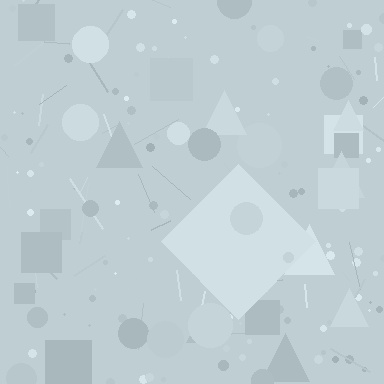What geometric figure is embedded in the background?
A diamond is embedded in the background.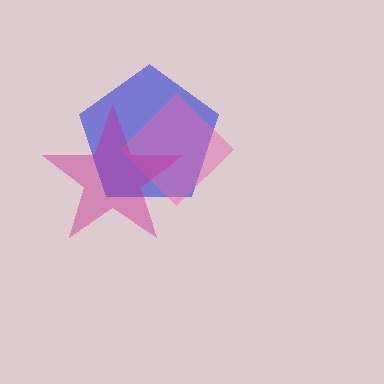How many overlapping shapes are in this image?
There are 3 overlapping shapes in the image.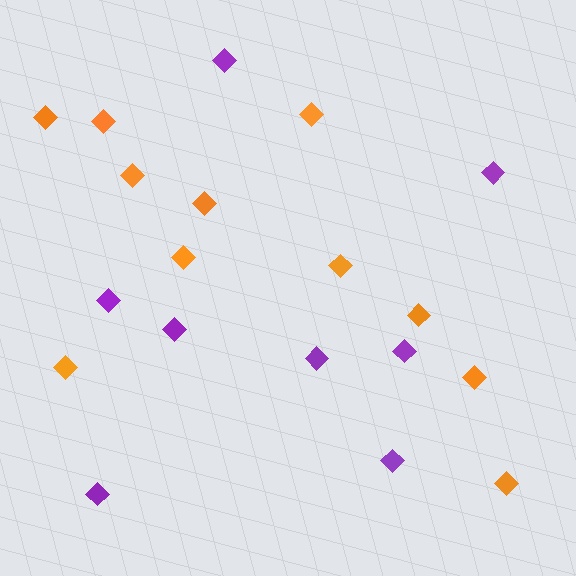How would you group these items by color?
There are 2 groups: one group of purple diamonds (8) and one group of orange diamonds (11).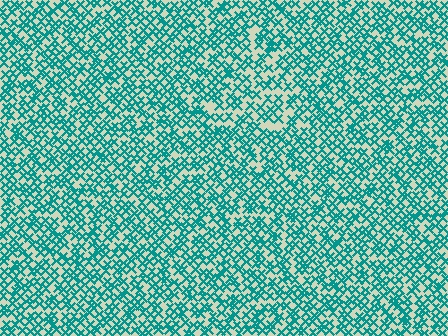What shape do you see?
I see a triangle.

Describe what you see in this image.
The image contains small teal elements arranged at two different densities. A triangle-shaped region is visible where the elements are less densely packed than the surrounding area.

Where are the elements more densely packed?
The elements are more densely packed outside the triangle boundary.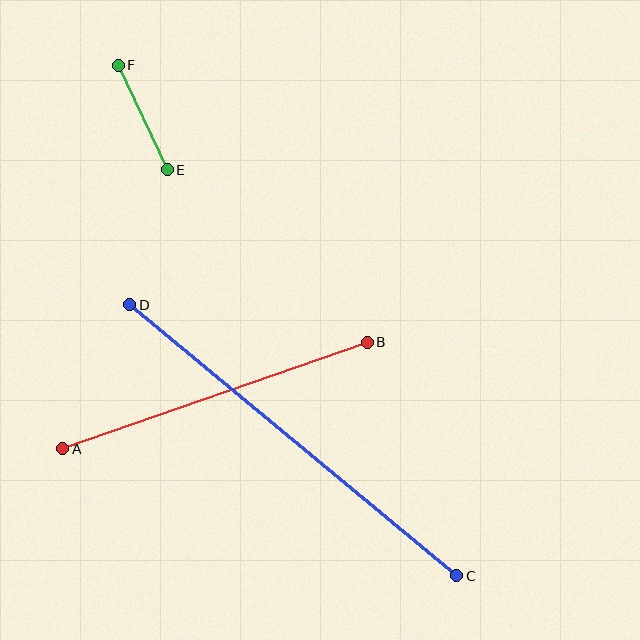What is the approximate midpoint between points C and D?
The midpoint is at approximately (293, 440) pixels.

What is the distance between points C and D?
The distance is approximately 425 pixels.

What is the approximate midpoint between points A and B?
The midpoint is at approximately (215, 396) pixels.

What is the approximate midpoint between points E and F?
The midpoint is at approximately (143, 118) pixels.